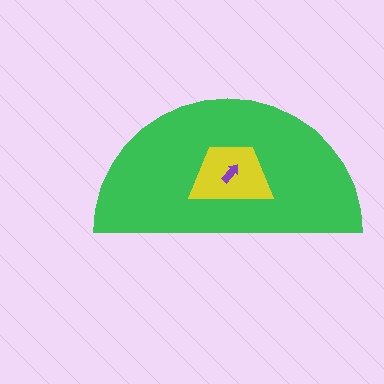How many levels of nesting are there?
3.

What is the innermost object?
The purple arrow.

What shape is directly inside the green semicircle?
The yellow trapezoid.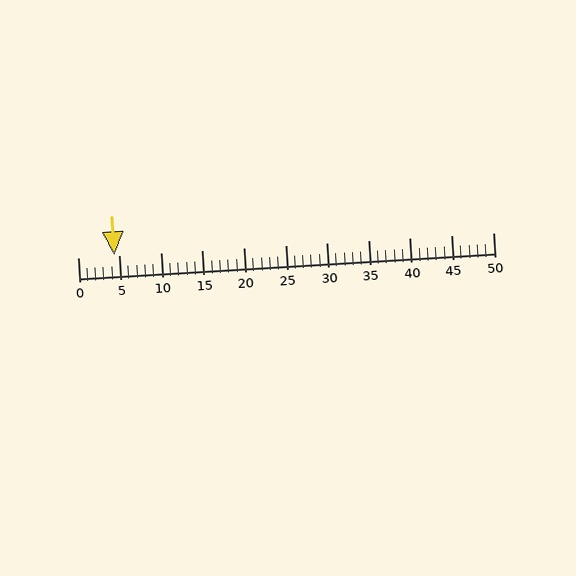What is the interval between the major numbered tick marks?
The major tick marks are spaced 5 units apart.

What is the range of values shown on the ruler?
The ruler shows values from 0 to 50.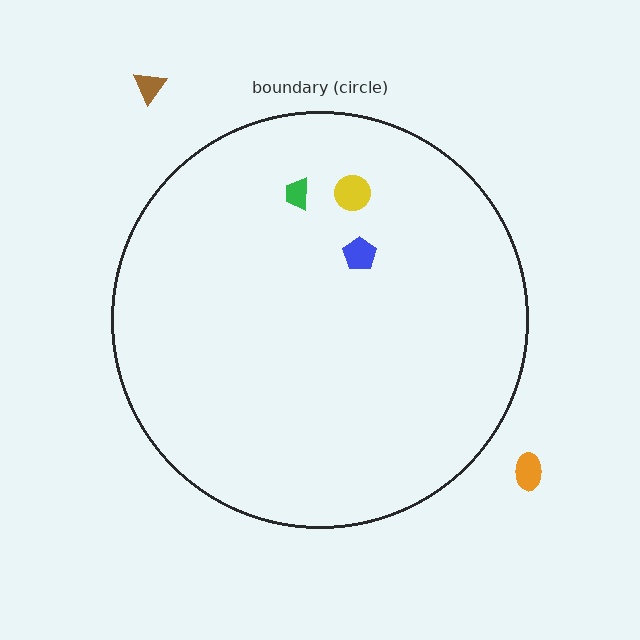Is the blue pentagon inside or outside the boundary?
Inside.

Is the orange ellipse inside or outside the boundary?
Outside.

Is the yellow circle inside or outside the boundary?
Inside.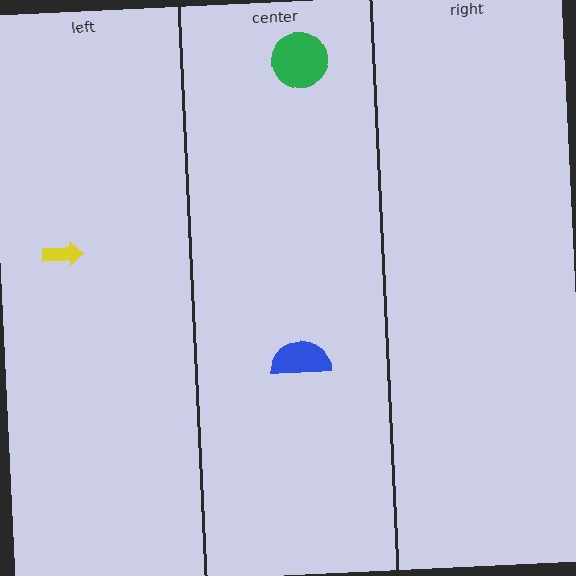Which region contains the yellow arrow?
The left region.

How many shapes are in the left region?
1.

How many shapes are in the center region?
2.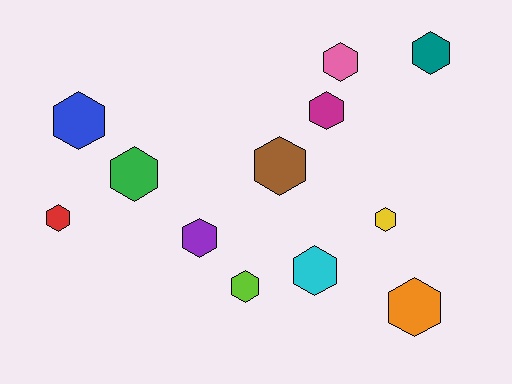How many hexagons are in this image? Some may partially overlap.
There are 12 hexagons.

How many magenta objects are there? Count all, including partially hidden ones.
There is 1 magenta object.